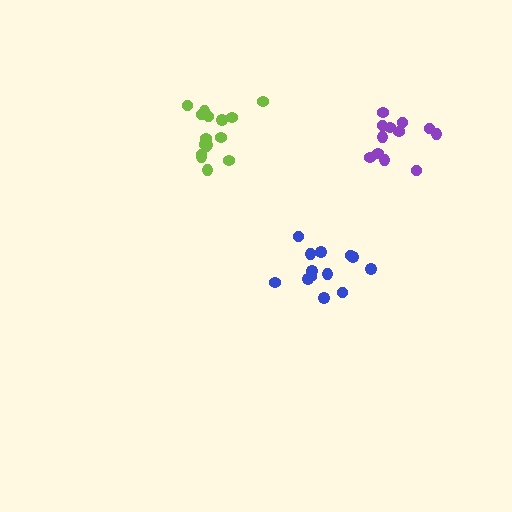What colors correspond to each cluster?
The clusters are colored: lime, purple, blue.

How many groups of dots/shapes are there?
There are 3 groups.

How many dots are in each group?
Group 1: 16 dots, Group 2: 12 dots, Group 3: 13 dots (41 total).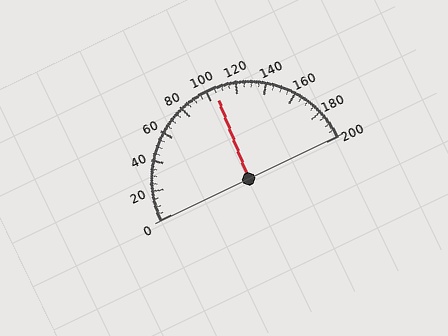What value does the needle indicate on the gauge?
The needle indicates approximately 105.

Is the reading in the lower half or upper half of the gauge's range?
The reading is in the upper half of the range (0 to 200).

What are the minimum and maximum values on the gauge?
The gauge ranges from 0 to 200.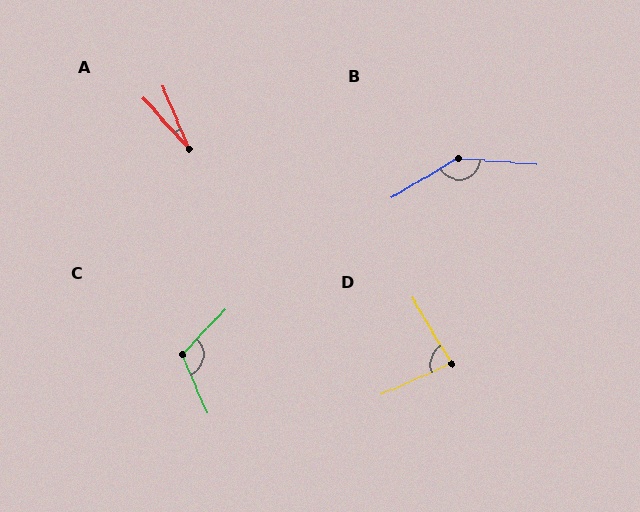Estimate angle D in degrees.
Approximately 83 degrees.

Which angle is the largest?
B, at approximately 145 degrees.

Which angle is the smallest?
A, at approximately 20 degrees.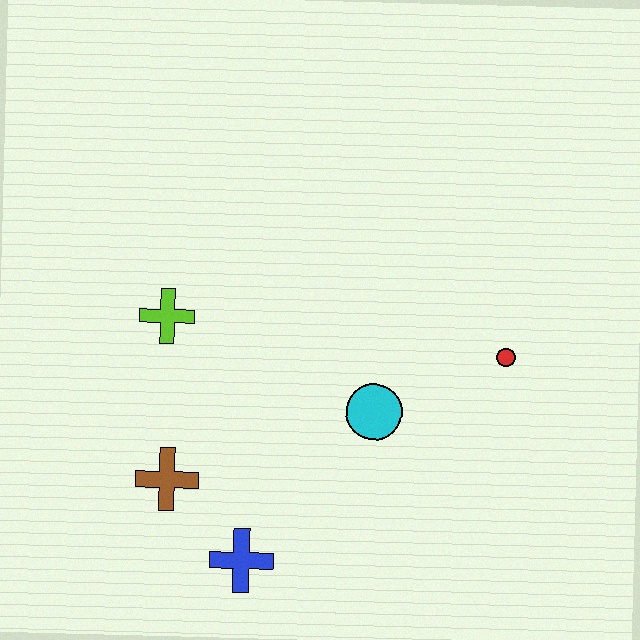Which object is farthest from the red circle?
The brown cross is farthest from the red circle.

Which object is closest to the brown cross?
The blue cross is closest to the brown cross.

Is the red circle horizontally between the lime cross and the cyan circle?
No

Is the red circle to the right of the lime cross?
Yes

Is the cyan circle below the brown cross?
No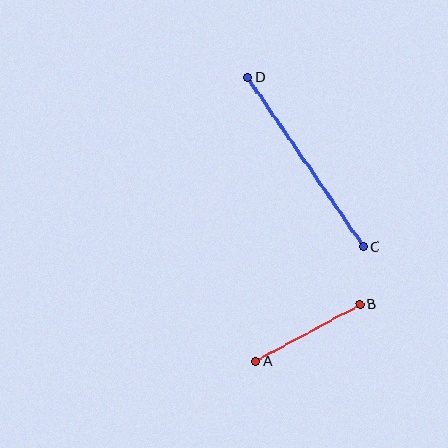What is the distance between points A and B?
The distance is approximately 119 pixels.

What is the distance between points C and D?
The distance is approximately 205 pixels.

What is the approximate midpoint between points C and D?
The midpoint is at approximately (306, 162) pixels.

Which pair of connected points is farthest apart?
Points C and D are farthest apart.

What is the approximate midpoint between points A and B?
The midpoint is at approximately (308, 333) pixels.